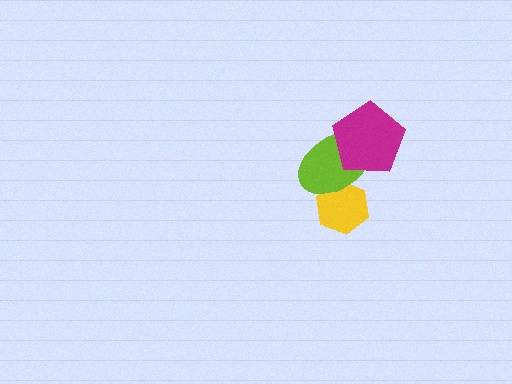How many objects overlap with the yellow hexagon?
1 object overlaps with the yellow hexagon.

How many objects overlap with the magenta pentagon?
1 object overlaps with the magenta pentagon.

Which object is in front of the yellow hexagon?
The lime ellipse is in front of the yellow hexagon.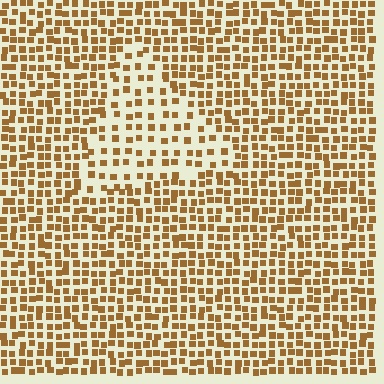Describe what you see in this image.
The image contains small brown elements arranged at two different densities. A triangle-shaped region is visible where the elements are less densely packed than the surrounding area.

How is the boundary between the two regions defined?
The boundary is defined by a change in element density (approximately 1.8x ratio). All elements are the same color, size, and shape.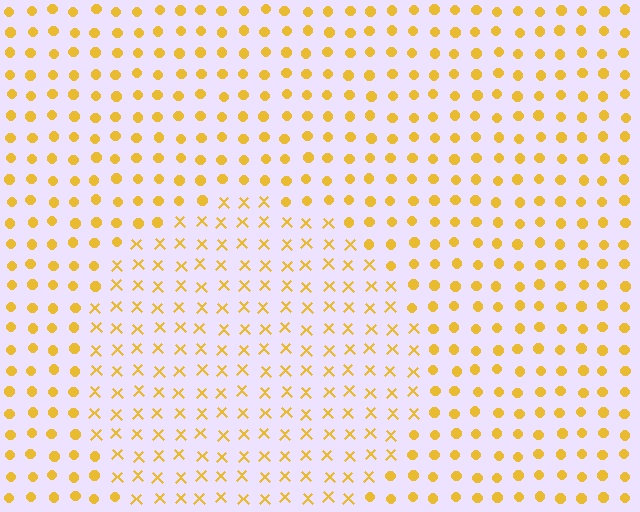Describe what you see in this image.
The image is filled with small yellow elements arranged in a uniform grid. A circle-shaped region contains X marks, while the surrounding area contains circles. The boundary is defined purely by the change in element shape.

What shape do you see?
I see a circle.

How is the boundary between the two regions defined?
The boundary is defined by a change in element shape: X marks inside vs. circles outside. All elements share the same color and spacing.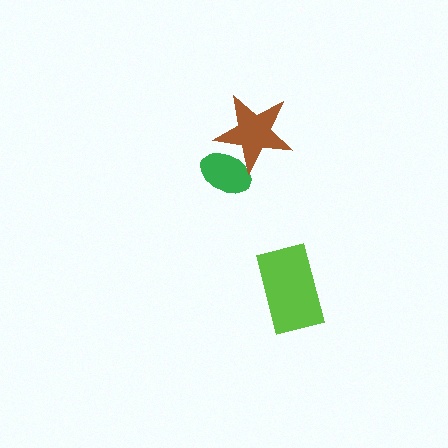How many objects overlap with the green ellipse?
1 object overlaps with the green ellipse.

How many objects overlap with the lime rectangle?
0 objects overlap with the lime rectangle.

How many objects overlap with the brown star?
1 object overlaps with the brown star.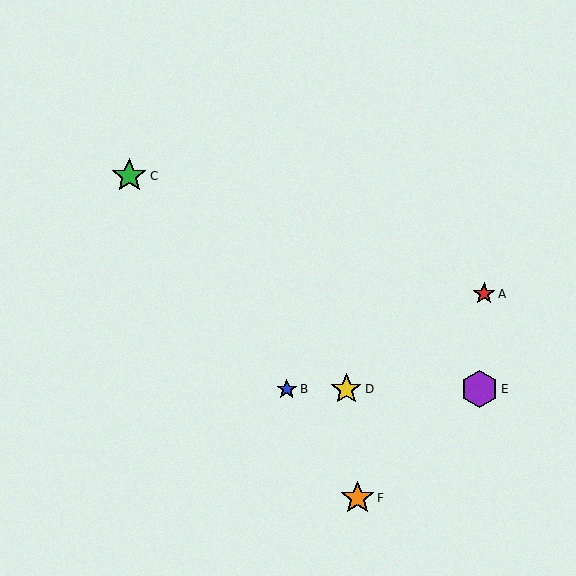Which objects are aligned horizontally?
Objects B, D, E are aligned horizontally.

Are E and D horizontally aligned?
Yes, both are at y≈389.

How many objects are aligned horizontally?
3 objects (B, D, E) are aligned horizontally.